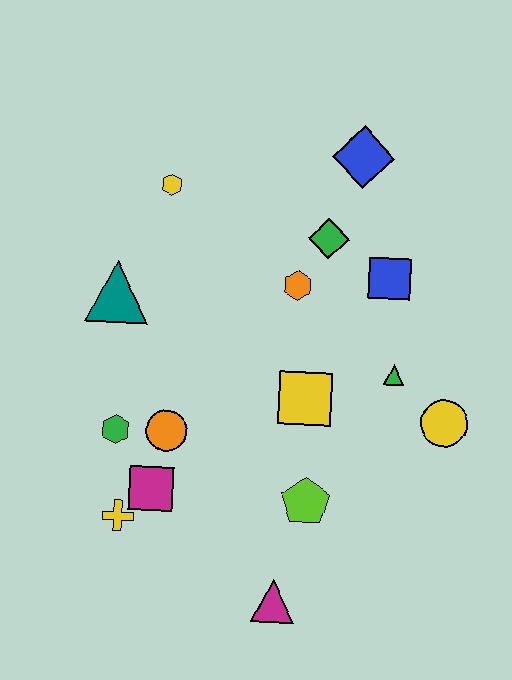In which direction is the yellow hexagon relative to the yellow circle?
The yellow hexagon is to the left of the yellow circle.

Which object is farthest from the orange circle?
The blue diamond is farthest from the orange circle.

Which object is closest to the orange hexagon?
The green diamond is closest to the orange hexagon.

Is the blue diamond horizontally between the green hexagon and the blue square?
Yes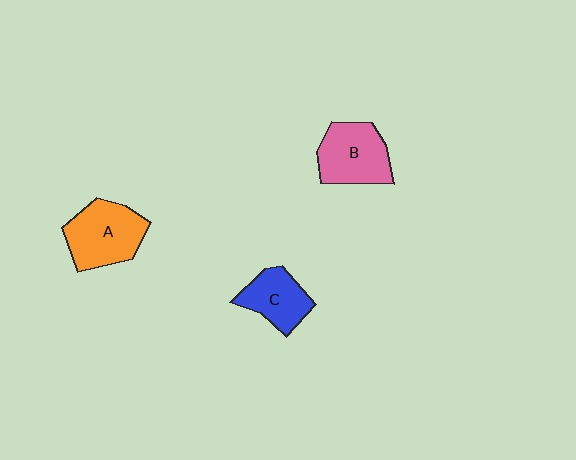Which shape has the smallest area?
Shape C (blue).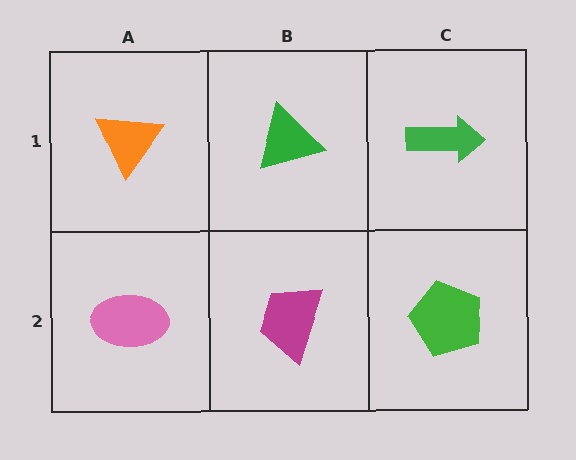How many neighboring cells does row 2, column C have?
2.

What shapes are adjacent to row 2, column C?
A green arrow (row 1, column C), a magenta trapezoid (row 2, column B).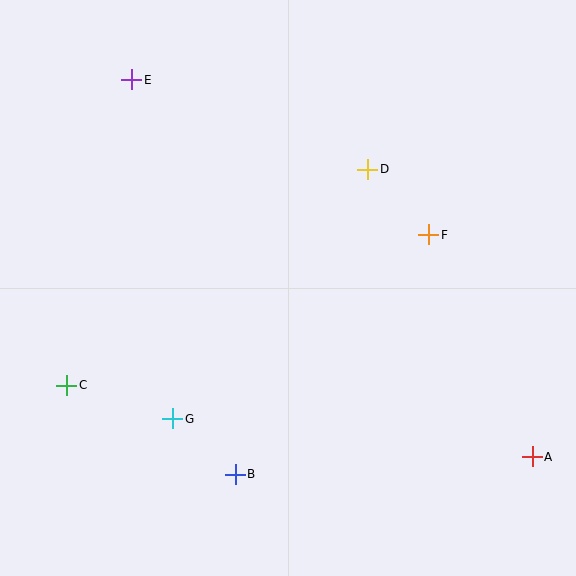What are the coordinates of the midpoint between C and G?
The midpoint between C and G is at (120, 402).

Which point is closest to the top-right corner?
Point D is closest to the top-right corner.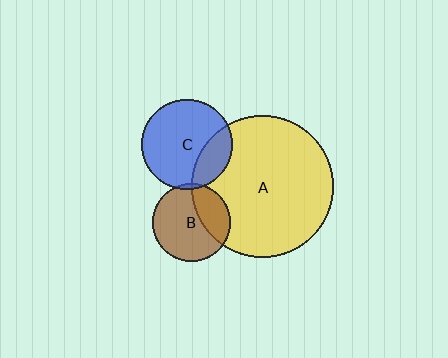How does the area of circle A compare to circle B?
Approximately 3.3 times.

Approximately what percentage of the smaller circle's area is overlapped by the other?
Approximately 25%.